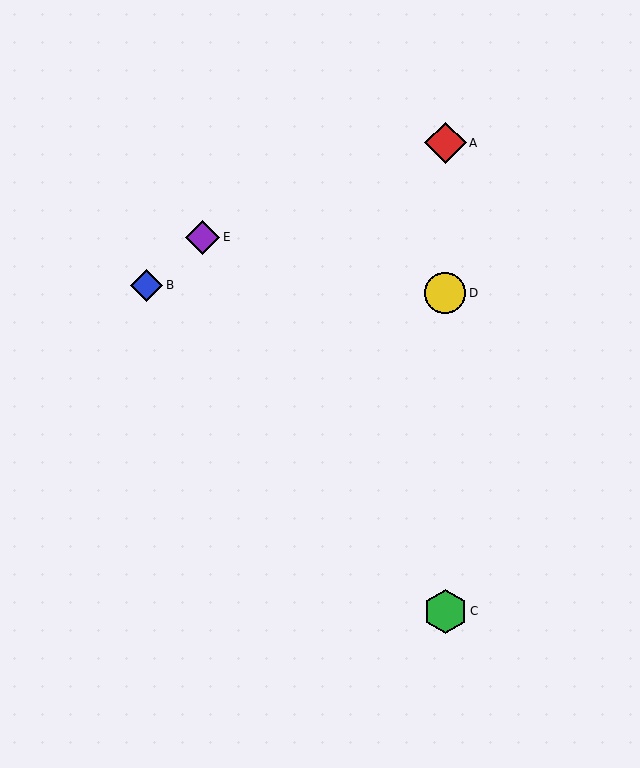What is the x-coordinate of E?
Object E is at x≈202.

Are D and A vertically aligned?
Yes, both are at x≈445.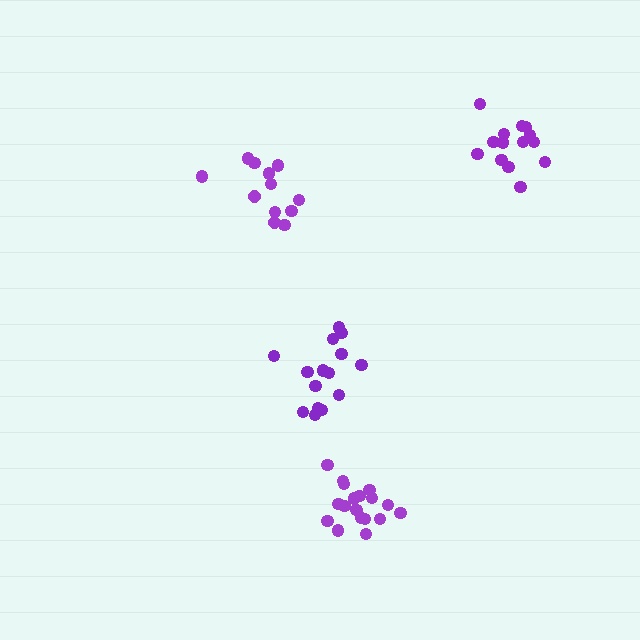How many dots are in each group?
Group 1: 12 dots, Group 2: 15 dots, Group 3: 18 dots, Group 4: 14 dots (59 total).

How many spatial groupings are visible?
There are 4 spatial groupings.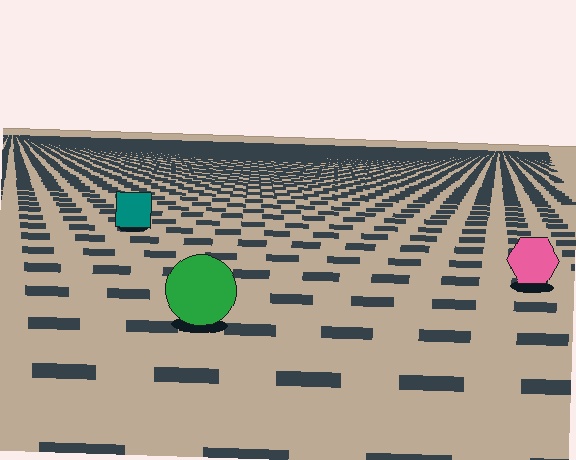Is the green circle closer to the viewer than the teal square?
Yes. The green circle is closer — you can tell from the texture gradient: the ground texture is coarser near it.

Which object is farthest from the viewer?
The teal square is farthest from the viewer. It appears smaller and the ground texture around it is denser.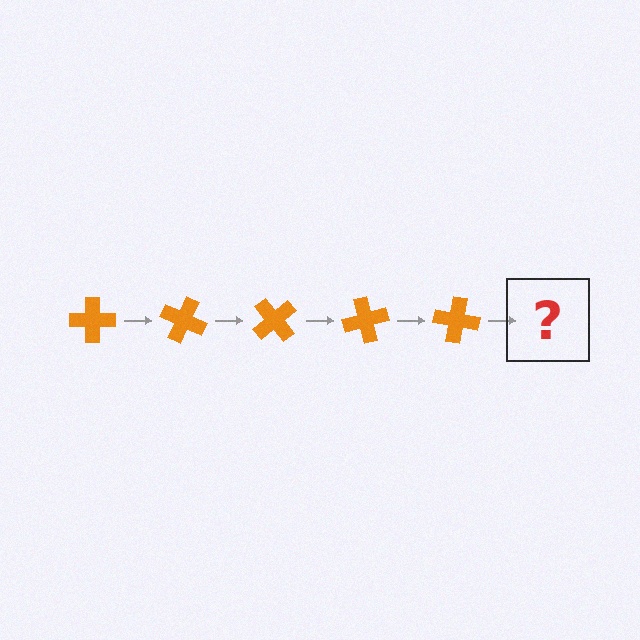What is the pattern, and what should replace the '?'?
The pattern is that the cross rotates 25 degrees each step. The '?' should be an orange cross rotated 125 degrees.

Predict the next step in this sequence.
The next step is an orange cross rotated 125 degrees.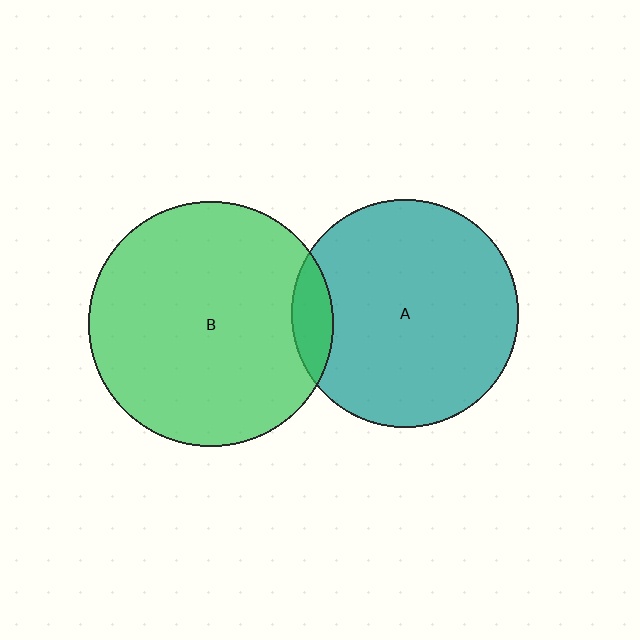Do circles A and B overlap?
Yes.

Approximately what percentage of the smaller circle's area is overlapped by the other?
Approximately 10%.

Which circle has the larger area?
Circle B (green).